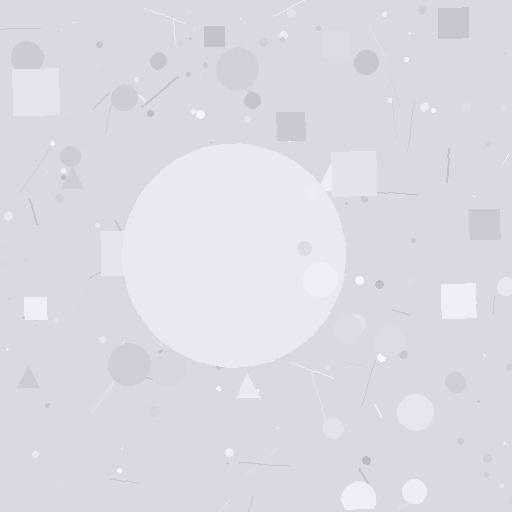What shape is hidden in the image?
A circle is hidden in the image.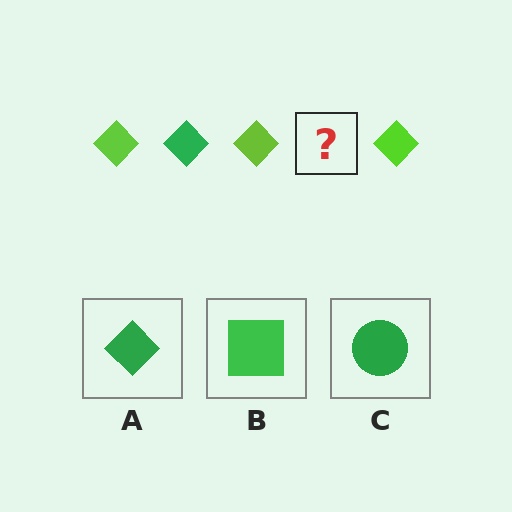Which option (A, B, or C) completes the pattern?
A.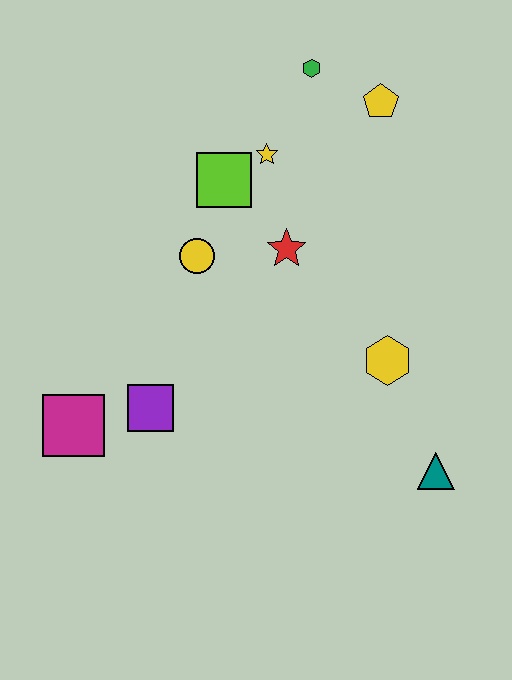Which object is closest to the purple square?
The magenta square is closest to the purple square.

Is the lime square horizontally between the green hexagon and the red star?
No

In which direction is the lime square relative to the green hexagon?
The lime square is below the green hexagon.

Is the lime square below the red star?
No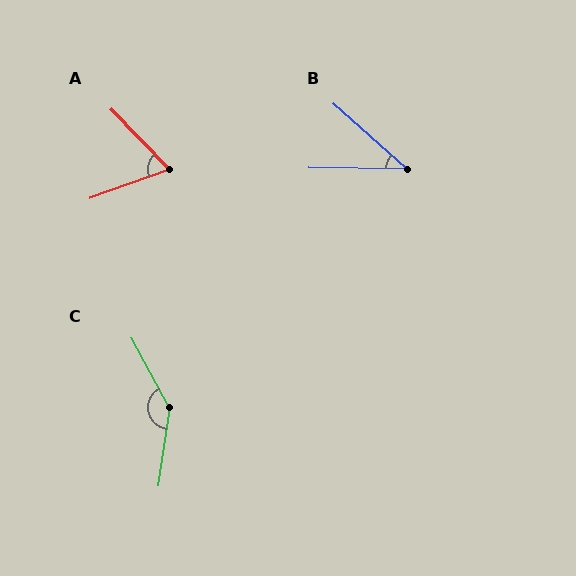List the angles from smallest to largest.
B (41°), A (66°), C (144°).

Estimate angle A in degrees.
Approximately 66 degrees.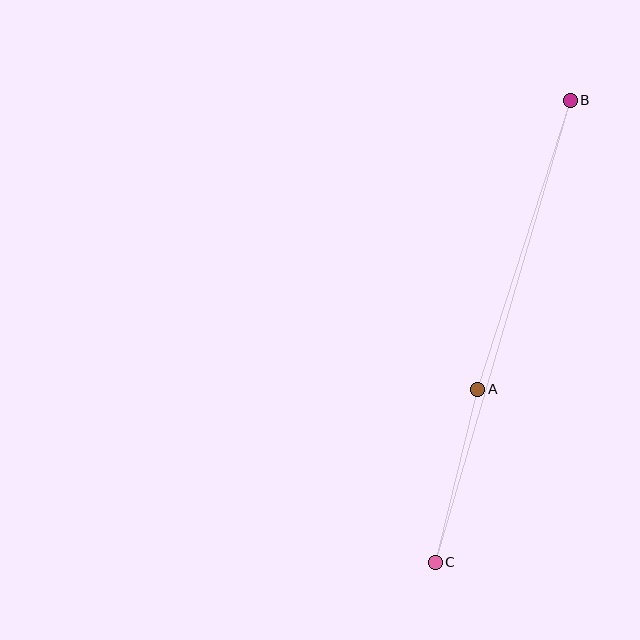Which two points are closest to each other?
Points A and C are closest to each other.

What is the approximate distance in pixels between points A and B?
The distance between A and B is approximately 304 pixels.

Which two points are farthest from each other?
Points B and C are farthest from each other.